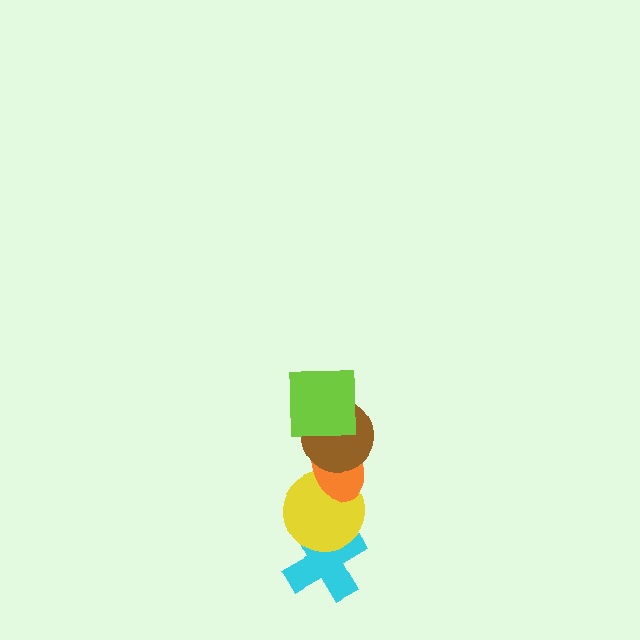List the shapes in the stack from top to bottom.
From top to bottom: the lime square, the brown circle, the orange ellipse, the yellow circle, the cyan cross.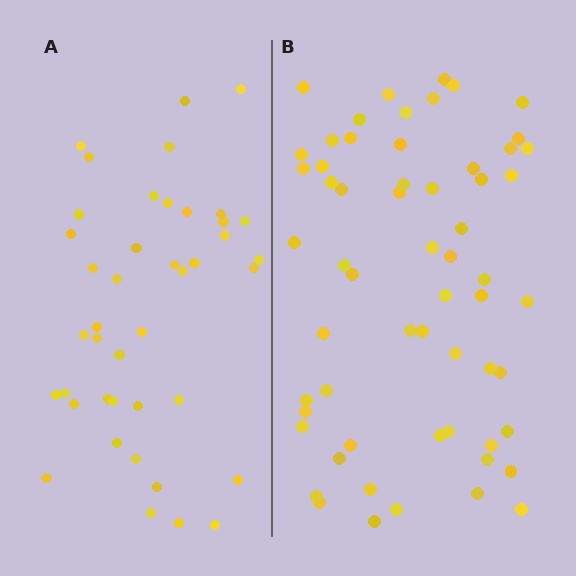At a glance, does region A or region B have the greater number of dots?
Region B (the right region) has more dots.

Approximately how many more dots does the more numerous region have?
Region B has approximately 20 more dots than region A.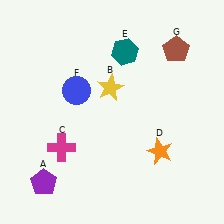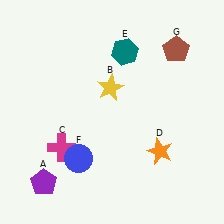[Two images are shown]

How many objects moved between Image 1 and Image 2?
1 object moved between the two images.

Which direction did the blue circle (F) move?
The blue circle (F) moved down.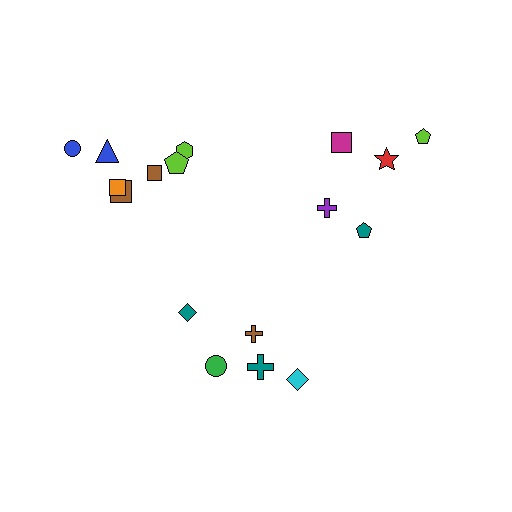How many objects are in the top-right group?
There are 5 objects.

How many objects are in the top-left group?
There are 7 objects.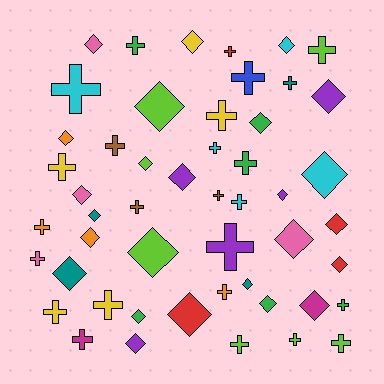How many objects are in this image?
There are 50 objects.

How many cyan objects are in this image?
There are 5 cyan objects.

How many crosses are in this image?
There are 25 crosses.